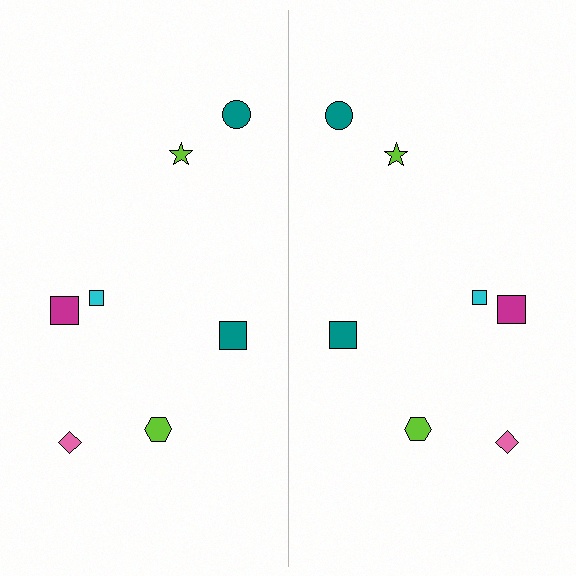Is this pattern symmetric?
Yes, this pattern has bilateral (reflection) symmetry.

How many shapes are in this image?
There are 14 shapes in this image.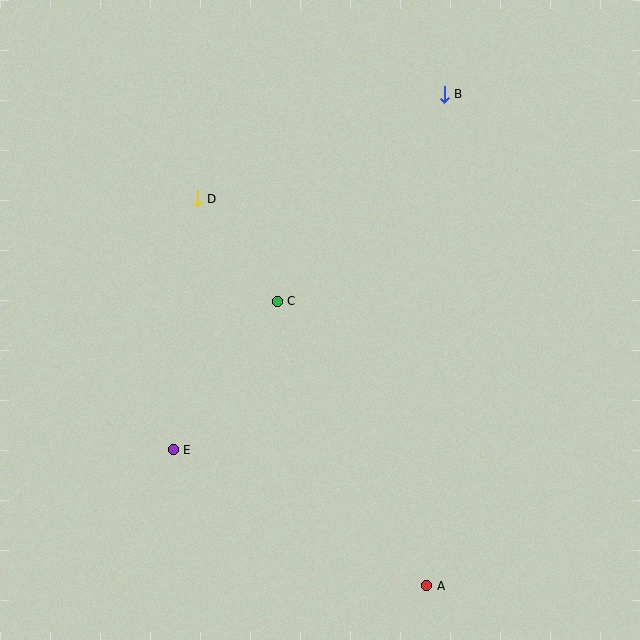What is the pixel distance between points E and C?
The distance between E and C is 181 pixels.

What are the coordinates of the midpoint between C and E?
The midpoint between C and E is at (225, 375).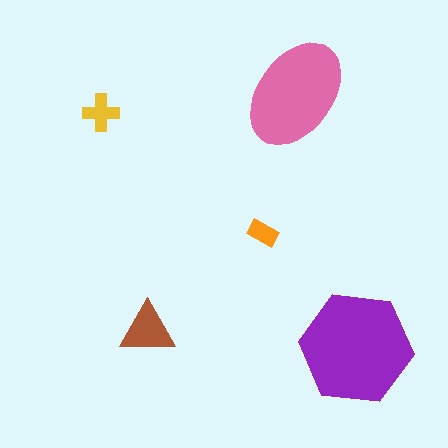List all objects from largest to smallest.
The purple hexagon, the pink ellipse, the brown triangle, the yellow cross, the orange rectangle.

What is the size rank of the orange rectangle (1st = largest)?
5th.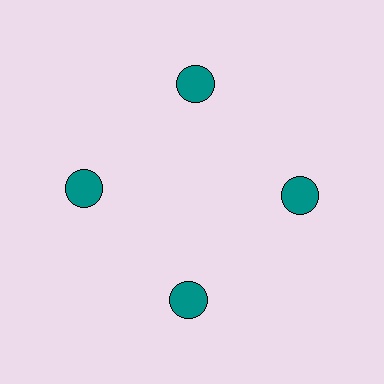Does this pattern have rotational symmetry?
Yes, this pattern has 4-fold rotational symmetry. It looks the same after rotating 90 degrees around the center.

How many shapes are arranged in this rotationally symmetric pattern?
There are 4 shapes, arranged in 4 groups of 1.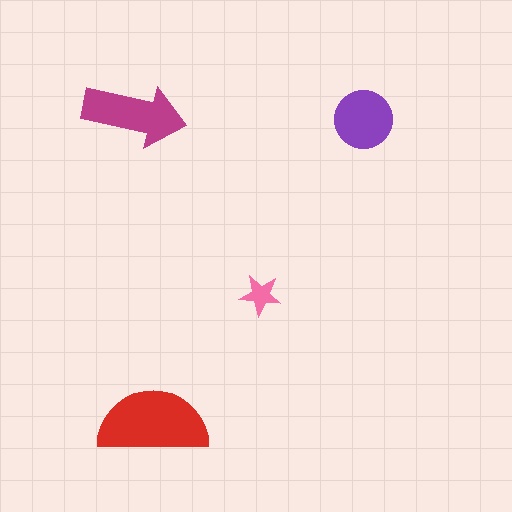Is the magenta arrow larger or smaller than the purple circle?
Larger.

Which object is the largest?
The red semicircle.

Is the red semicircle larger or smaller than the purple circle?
Larger.